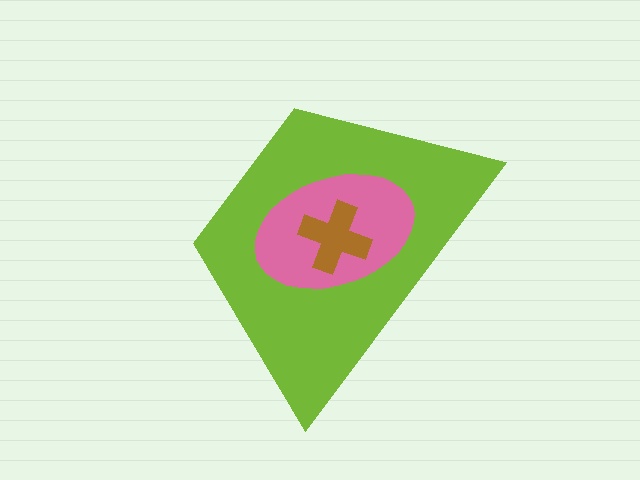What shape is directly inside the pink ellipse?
The brown cross.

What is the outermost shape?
The lime trapezoid.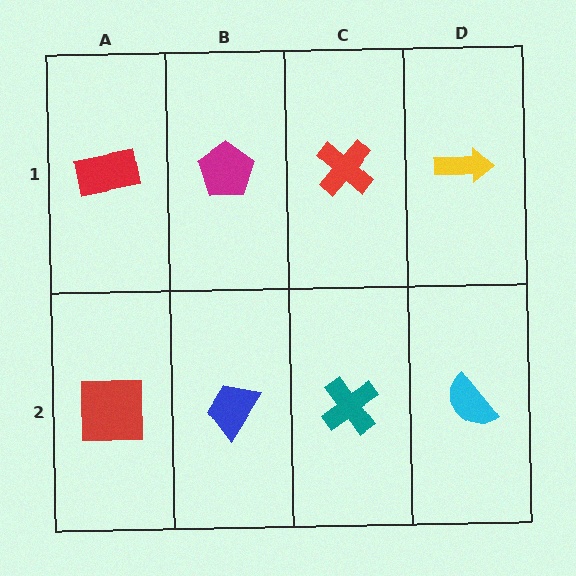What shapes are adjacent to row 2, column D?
A yellow arrow (row 1, column D), a teal cross (row 2, column C).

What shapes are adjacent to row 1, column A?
A red square (row 2, column A), a magenta pentagon (row 1, column B).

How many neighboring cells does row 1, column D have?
2.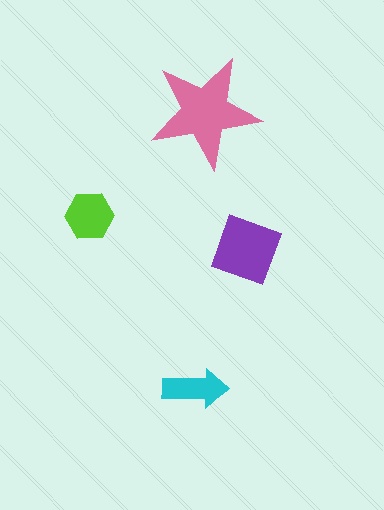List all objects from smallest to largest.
The cyan arrow, the lime hexagon, the purple diamond, the pink star.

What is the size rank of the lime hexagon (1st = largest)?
3rd.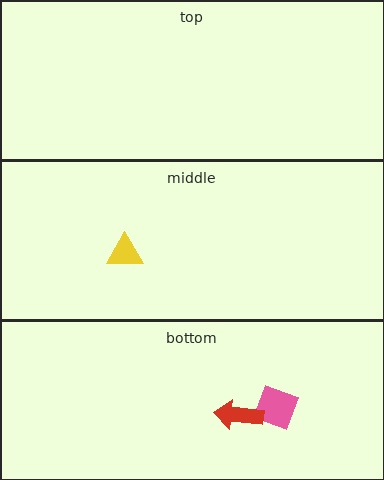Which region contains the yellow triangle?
The middle region.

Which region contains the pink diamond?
The bottom region.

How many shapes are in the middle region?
1.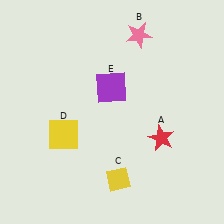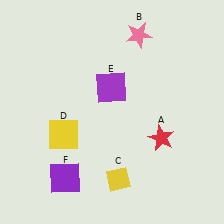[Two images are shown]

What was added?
A purple square (F) was added in Image 2.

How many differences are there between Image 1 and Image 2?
There is 1 difference between the two images.